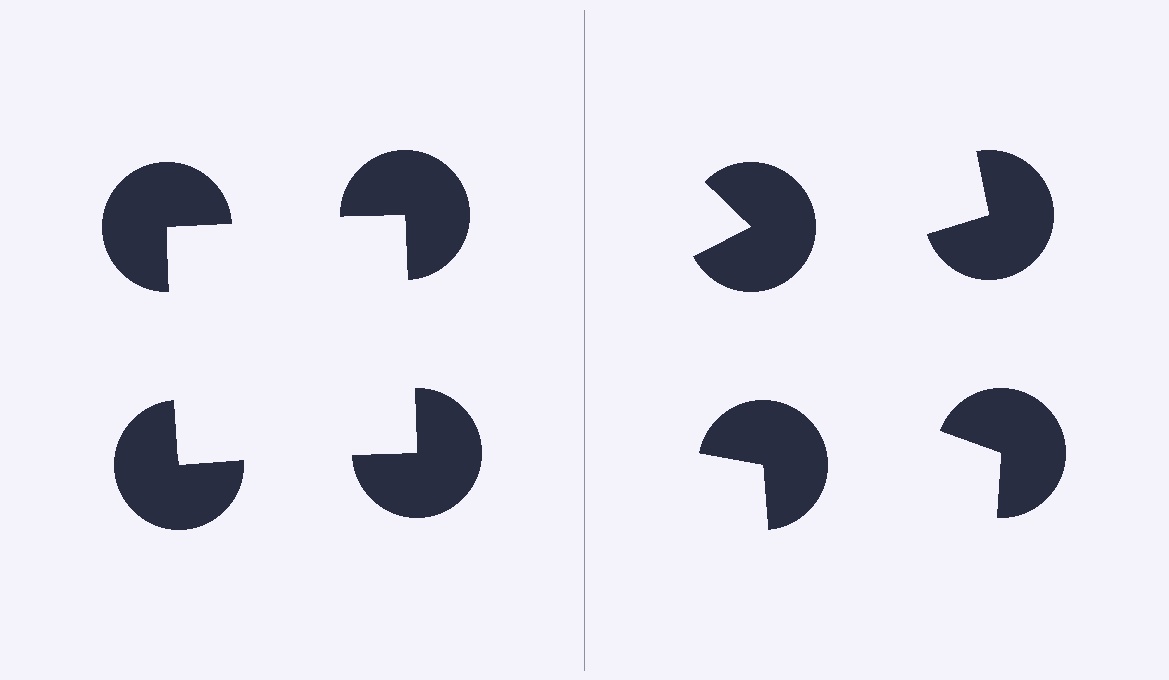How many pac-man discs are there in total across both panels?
8 — 4 on each side.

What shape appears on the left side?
An illusory square.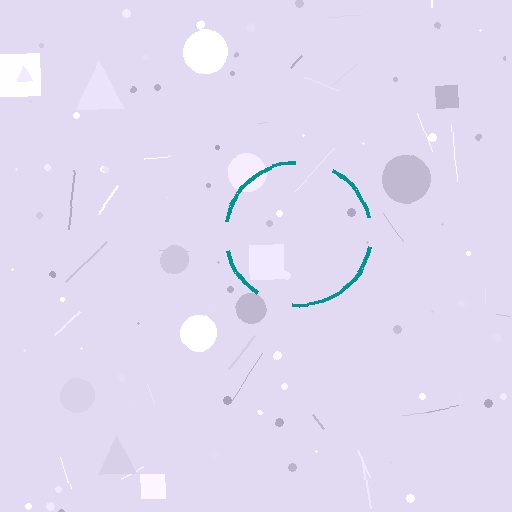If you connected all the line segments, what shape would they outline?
They would outline a circle.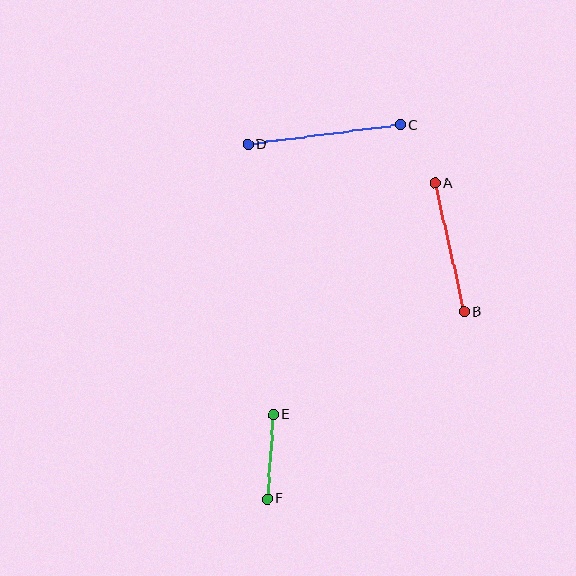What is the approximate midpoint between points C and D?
The midpoint is at approximately (324, 135) pixels.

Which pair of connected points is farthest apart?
Points C and D are farthest apart.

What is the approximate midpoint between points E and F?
The midpoint is at approximately (270, 457) pixels.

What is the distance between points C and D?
The distance is approximately 154 pixels.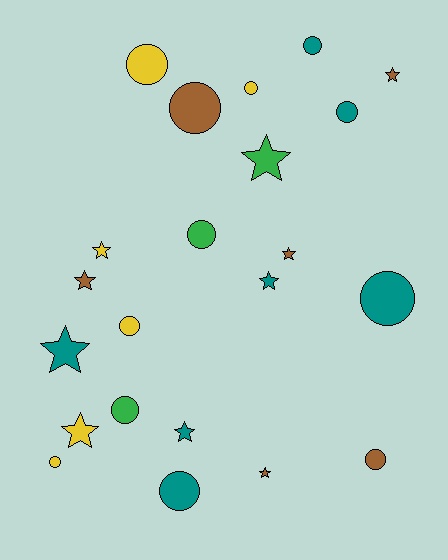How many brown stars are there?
There are 4 brown stars.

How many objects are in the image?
There are 22 objects.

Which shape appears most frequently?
Circle, with 12 objects.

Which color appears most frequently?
Teal, with 7 objects.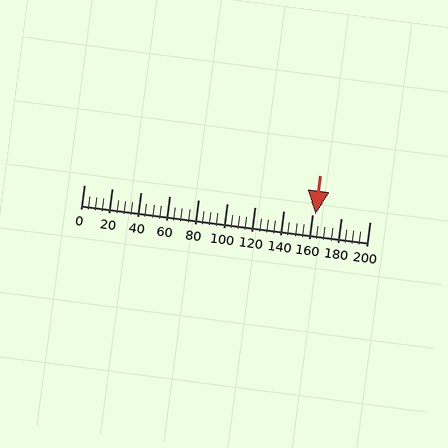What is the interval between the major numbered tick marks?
The major tick marks are spaced 20 units apart.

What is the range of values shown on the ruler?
The ruler shows values from 0 to 200.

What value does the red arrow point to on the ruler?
The red arrow points to approximately 162.